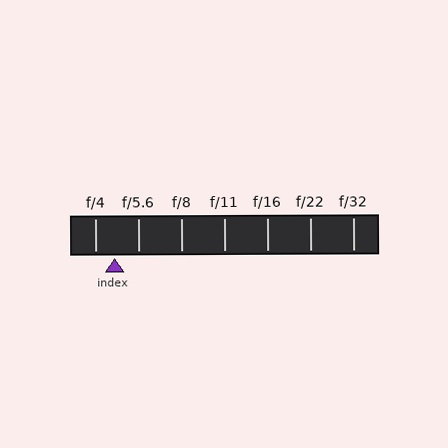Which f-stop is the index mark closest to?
The index mark is closest to f/4.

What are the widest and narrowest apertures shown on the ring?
The widest aperture shown is f/4 and the narrowest is f/32.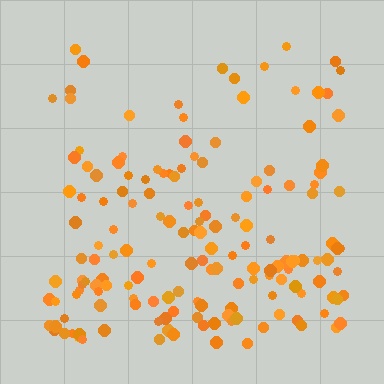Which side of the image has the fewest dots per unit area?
The top.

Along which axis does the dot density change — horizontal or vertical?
Vertical.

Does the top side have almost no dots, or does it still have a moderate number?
Still a moderate number, just noticeably fewer than the bottom.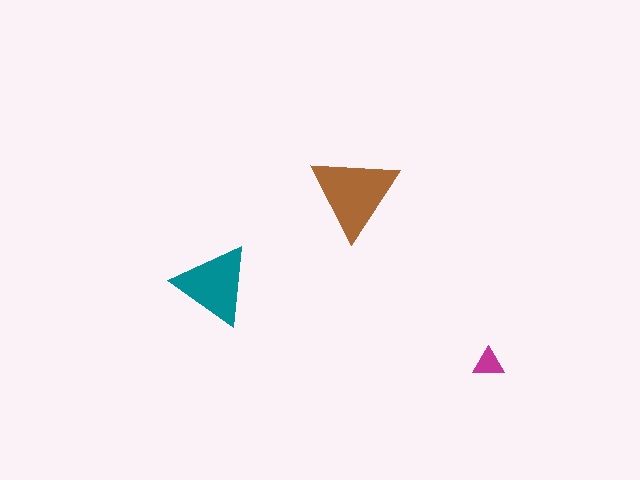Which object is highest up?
The brown triangle is topmost.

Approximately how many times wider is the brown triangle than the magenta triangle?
About 3 times wider.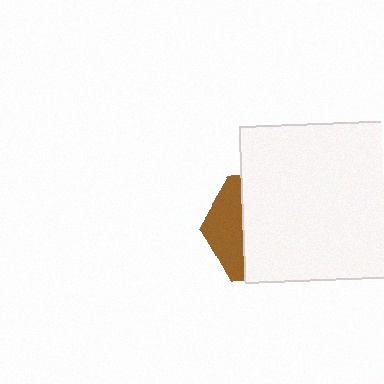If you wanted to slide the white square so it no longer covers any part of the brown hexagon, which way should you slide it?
Slide it right — that is the most direct way to separate the two shapes.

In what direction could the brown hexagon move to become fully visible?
The brown hexagon could move left. That would shift it out from behind the white square entirely.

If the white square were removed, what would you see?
You would see the complete brown hexagon.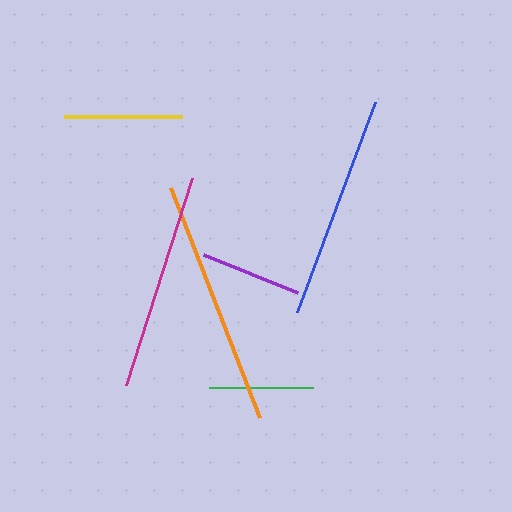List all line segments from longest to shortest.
From longest to shortest: orange, blue, magenta, yellow, green, purple.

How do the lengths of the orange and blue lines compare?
The orange and blue lines are approximately the same length.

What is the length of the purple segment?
The purple segment is approximately 102 pixels long.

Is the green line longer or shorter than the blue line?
The blue line is longer than the green line.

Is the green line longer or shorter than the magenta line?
The magenta line is longer than the green line.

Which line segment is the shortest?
The purple line is the shortest at approximately 102 pixels.